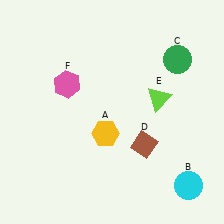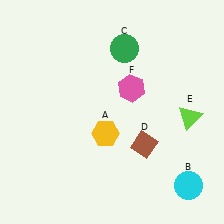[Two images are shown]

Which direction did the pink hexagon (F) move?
The pink hexagon (F) moved right.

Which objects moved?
The objects that moved are: the green circle (C), the lime triangle (E), the pink hexagon (F).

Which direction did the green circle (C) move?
The green circle (C) moved left.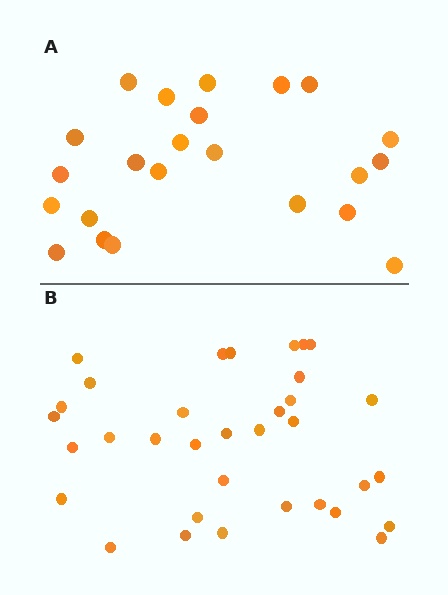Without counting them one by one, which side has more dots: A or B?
Region B (the bottom region) has more dots.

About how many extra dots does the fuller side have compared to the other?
Region B has roughly 12 or so more dots than region A.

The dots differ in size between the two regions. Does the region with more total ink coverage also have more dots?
No. Region A has more total ink coverage because its dots are larger, but region B actually contains more individual dots. Total area can be misleading — the number of items is what matters here.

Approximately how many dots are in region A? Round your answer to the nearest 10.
About 20 dots. (The exact count is 23, which rounds to 20.)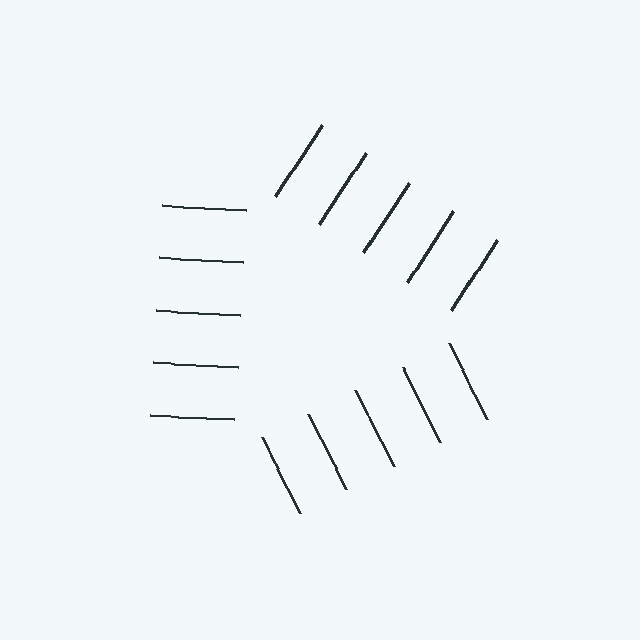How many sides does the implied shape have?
3 sides — the line-ends trace a triangle.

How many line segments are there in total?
15 — 5 along each of the 3 edges.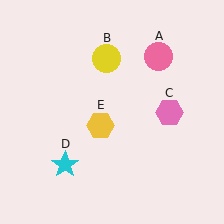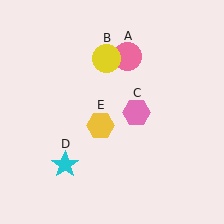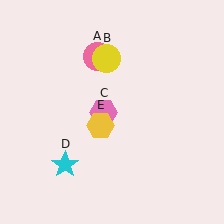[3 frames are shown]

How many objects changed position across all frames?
2 objects changed position: pink circle (object A), pink hexagon (object C).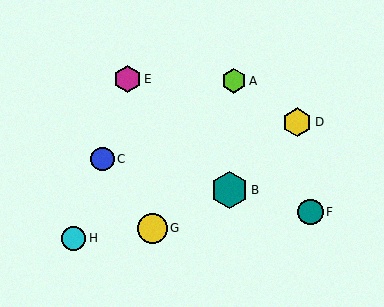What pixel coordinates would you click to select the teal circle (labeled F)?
Click at (311, 212) to select the teal circle F.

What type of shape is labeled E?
Shape E is a magenta hexagon.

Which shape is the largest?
The teal hexagon (labeled B) is the largest.